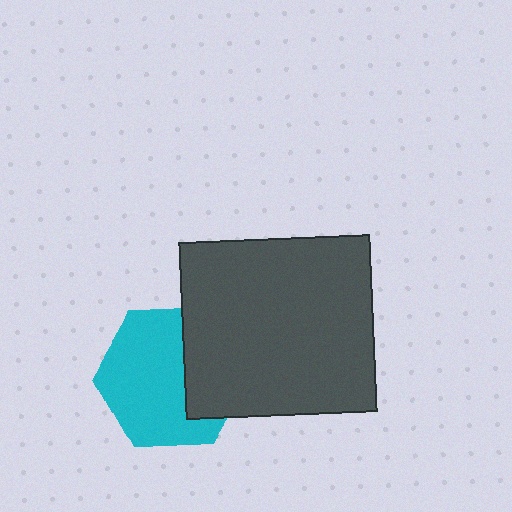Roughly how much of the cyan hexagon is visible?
Most of it is visible (roughly 66%).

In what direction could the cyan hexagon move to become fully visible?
The cyan hexagon could move left. That would shift it out from behind the dark gray rectangle entirely.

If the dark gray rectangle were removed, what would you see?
You would see the complete cyan hexagon.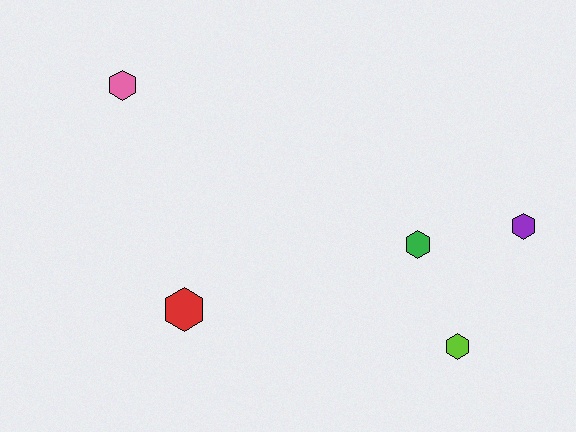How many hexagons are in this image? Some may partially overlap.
There are 5 hexagons.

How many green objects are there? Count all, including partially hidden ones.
There is 1 green object.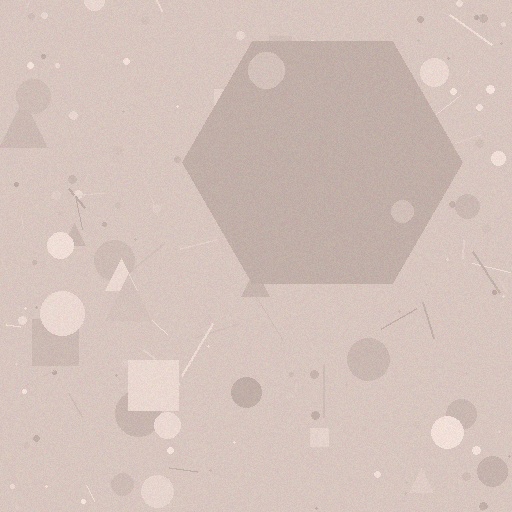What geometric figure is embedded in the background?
A hexagon is embedded in the background.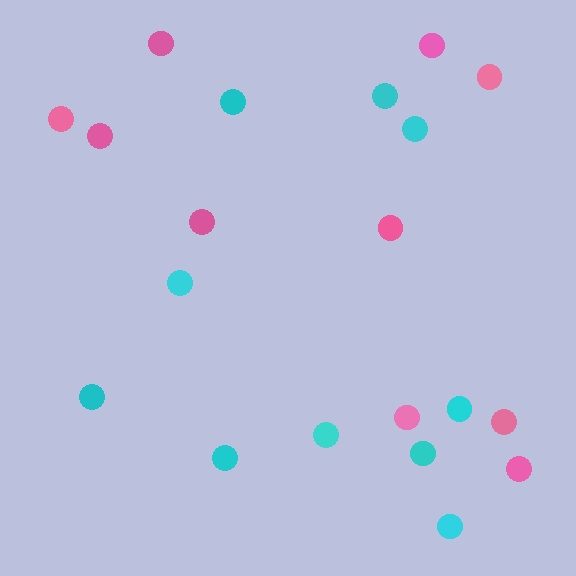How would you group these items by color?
There are 2 groups: one group of pink circles (10) and one group of cyan circles (10).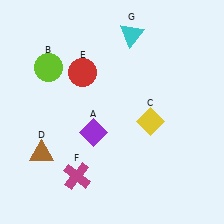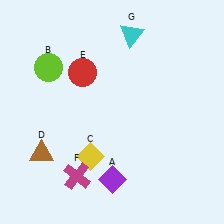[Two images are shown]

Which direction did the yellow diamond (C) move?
The yellow diamond (C) moved left.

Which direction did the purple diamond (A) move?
The purple diamond (A) moved down.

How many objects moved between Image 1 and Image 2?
2 objects moved between the two images.